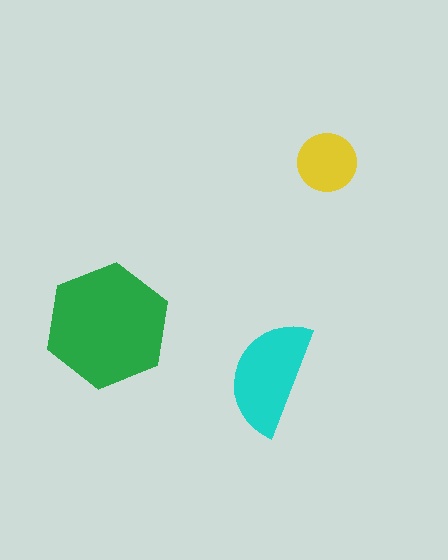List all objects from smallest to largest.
The yellow circle, the cyan semicircle, the green hexagon.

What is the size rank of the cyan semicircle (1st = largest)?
2nd.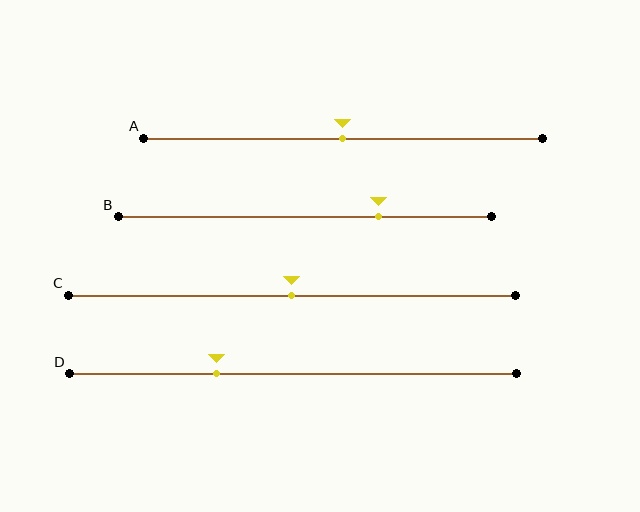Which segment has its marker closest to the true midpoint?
Segment A has its marker closest to the true midpoint.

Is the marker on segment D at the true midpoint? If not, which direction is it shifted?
No, the marker on segment D is shifted to the left by about 17% of the segment length.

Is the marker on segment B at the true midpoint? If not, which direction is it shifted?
No, the marker on segment B is shifted to the right by about 20% of the segment length.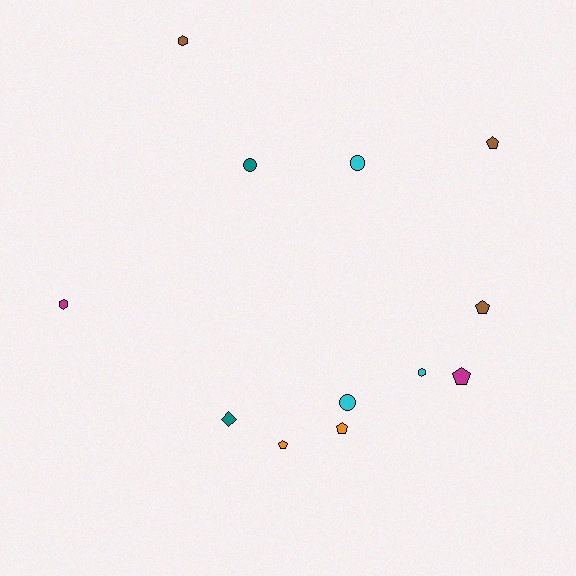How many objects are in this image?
There are 12 objects.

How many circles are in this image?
There are 3 circles.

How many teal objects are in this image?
There are 2 teal objects.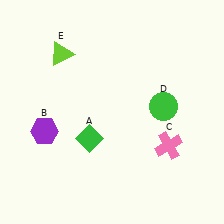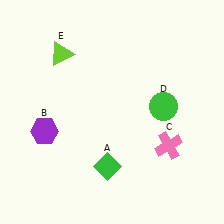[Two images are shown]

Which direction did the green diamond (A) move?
The green diamond (A) moved down.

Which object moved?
The green diamond (A) moved down.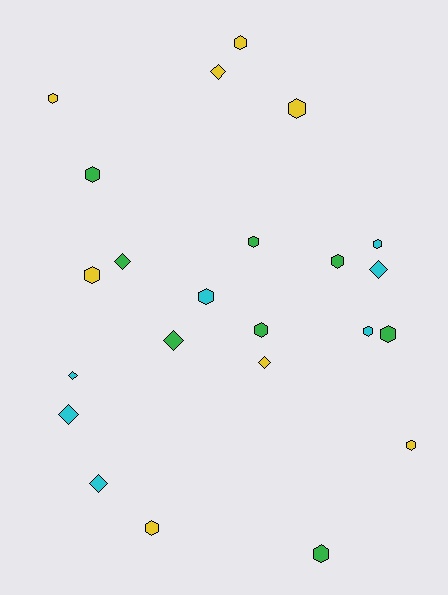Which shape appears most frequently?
Hexagon, with 15 objects.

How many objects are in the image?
There are 23 objects.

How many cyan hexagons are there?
There are 3 cyan hexagons.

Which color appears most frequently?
Yellow, with 8 objects.